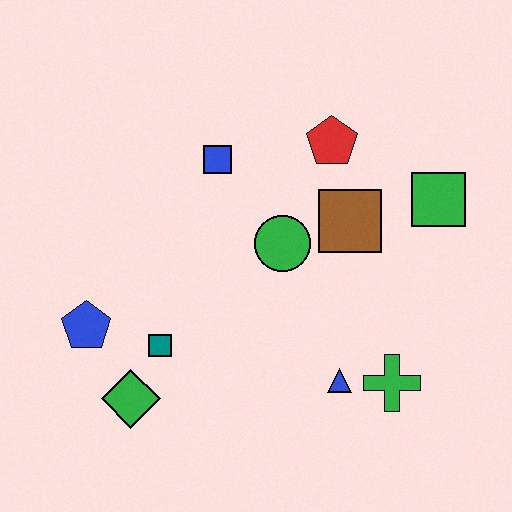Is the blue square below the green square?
No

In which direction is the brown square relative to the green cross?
The brown square is above the green cross.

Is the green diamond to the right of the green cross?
No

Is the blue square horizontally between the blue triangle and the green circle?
No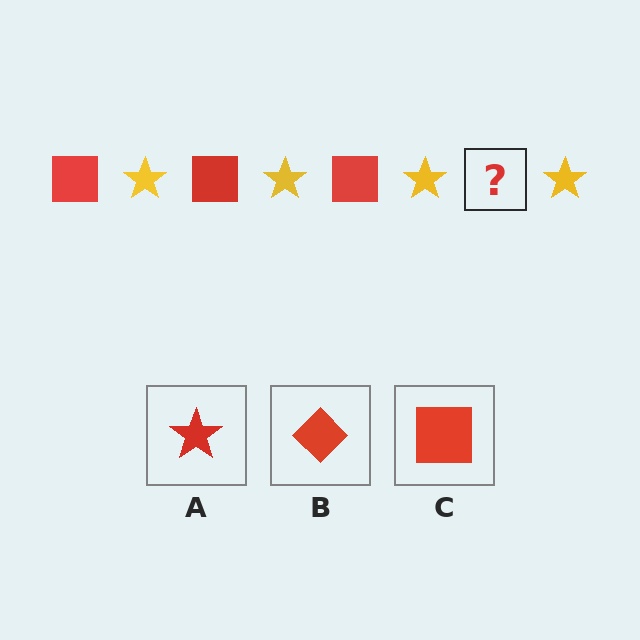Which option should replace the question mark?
Option C.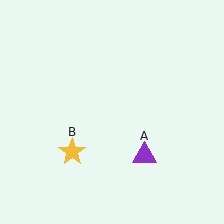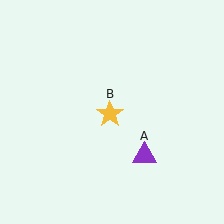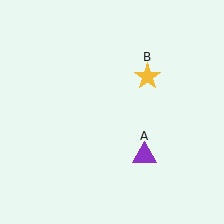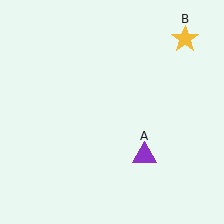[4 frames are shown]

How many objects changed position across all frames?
1 object changed position: yellow star (object B).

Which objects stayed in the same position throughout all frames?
Purple triangle (object A) remained stationary.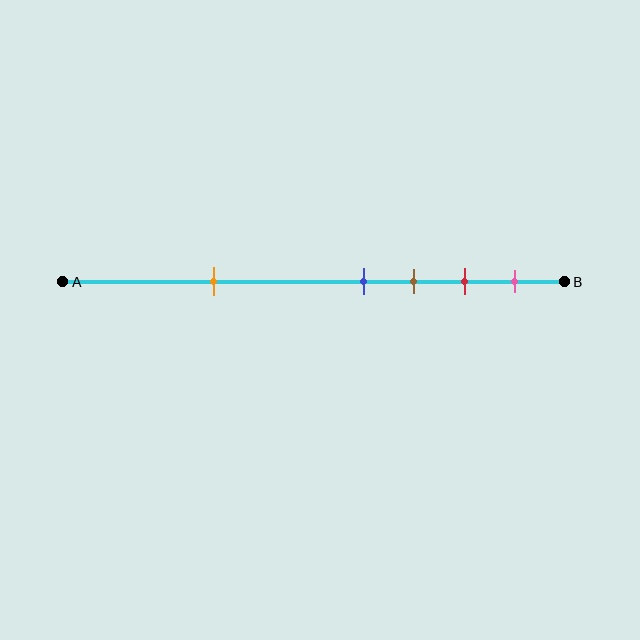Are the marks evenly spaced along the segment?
No, the marks are not evenly spaced.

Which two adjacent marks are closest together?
The blue and brown marks are the closest adjacent pair.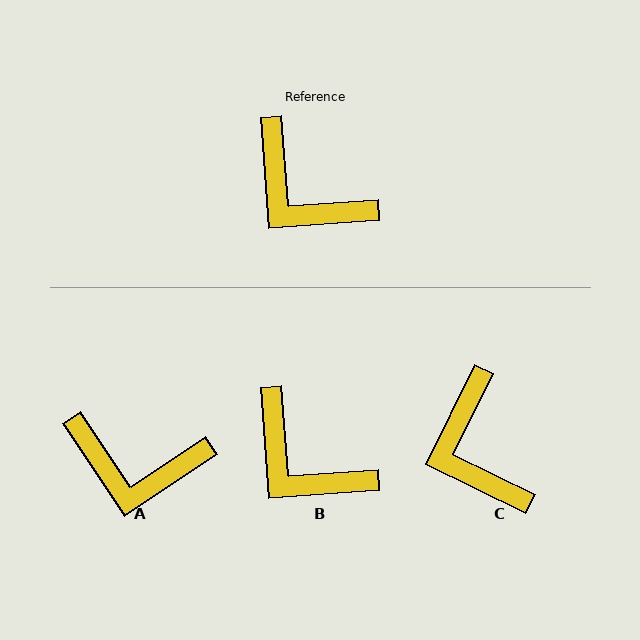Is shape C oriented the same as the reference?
No, it is off by about 30 degrees.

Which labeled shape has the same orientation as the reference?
B.